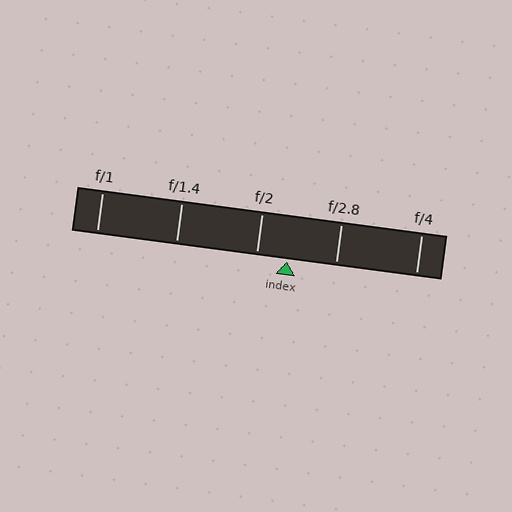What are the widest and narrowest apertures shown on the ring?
The widest aperture shown is f/1 and the narrowest is f/4.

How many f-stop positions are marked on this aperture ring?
There are 5 f-stop positions marked.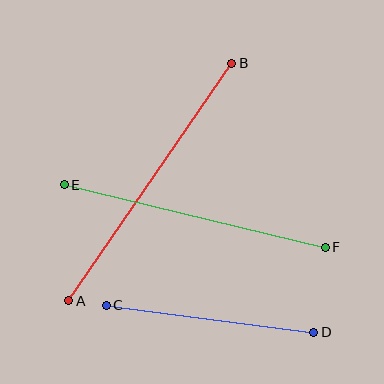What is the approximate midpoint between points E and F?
The midpoint is at approximately (195, 216) pixels.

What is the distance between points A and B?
The distance is approximately 288 pixels.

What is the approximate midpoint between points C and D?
The midpoint is at approximately (210, 319) pixels.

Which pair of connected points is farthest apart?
Points A and B are farthest apart.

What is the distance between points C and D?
The distance is approximately 210 pixels.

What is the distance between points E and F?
The distance is approximately 268 pixels.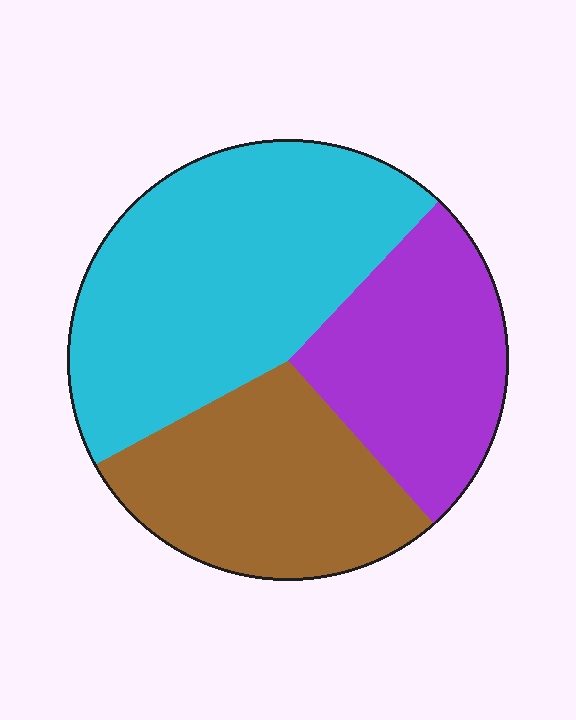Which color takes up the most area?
Cyan, at roughly 45%.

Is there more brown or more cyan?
Cyan.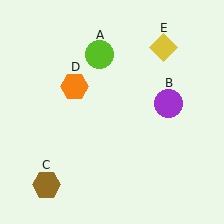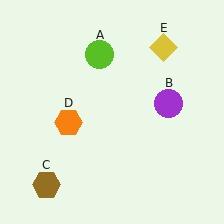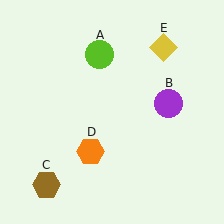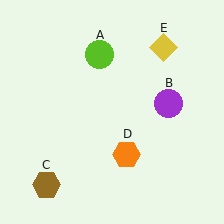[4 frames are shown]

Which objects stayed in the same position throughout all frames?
Lime circle (object A) and purple circle (object B) and brown hexagon (object C) and yellow diamond (object E) remained stationary.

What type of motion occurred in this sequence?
The orange hexagon (object D) rotated counterclockwise around the center of the scene.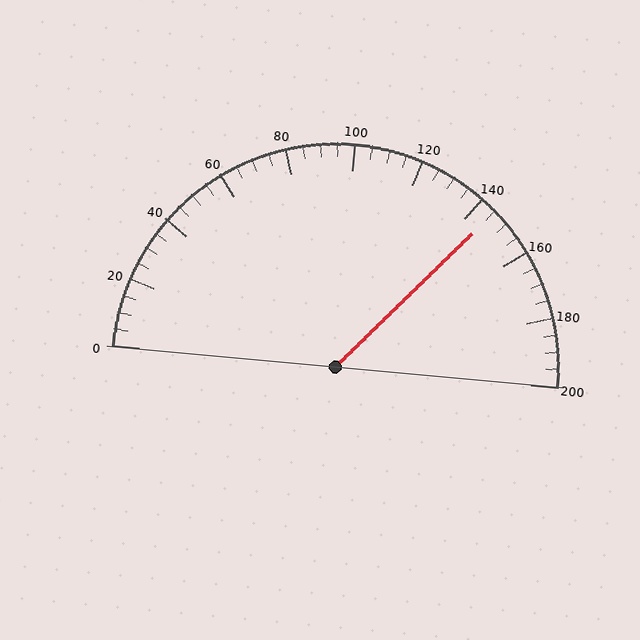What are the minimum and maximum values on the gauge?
The gauge ranges from 0 to 200.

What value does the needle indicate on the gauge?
The needle indicates approximately 145.